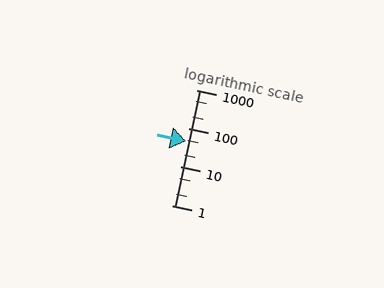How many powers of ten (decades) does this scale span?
The scale spans 3 decades, from 1 to 1000.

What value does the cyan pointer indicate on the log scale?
The pointer indicates approximately 45.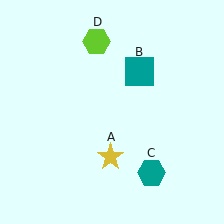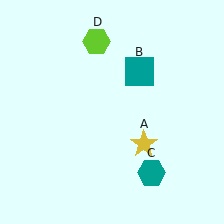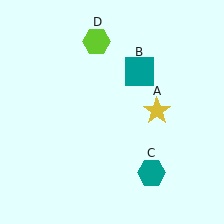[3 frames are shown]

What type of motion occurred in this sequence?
The yellow star (object A) rotated counterclockwise around the center of the scene.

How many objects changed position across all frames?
1 object changed position: yellow star (object A).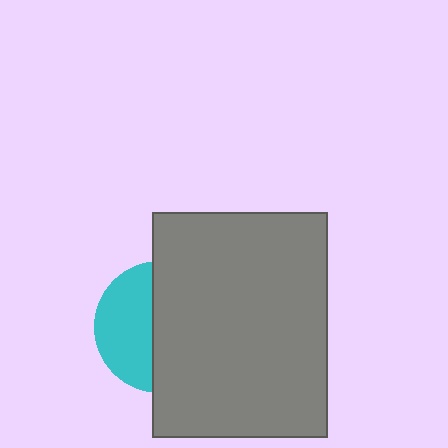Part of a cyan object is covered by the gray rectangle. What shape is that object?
It is a circle.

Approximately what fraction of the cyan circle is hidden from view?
Roughly 58% of the cyan circle is hidden behind the gray rectangle.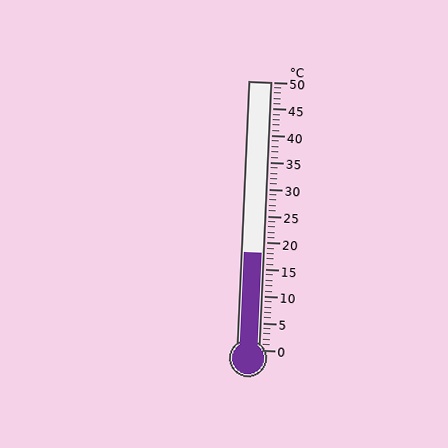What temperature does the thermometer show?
The thermometer shows approximately 18°C.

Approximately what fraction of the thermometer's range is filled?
The thermometer is filled to approximately 35% of its range.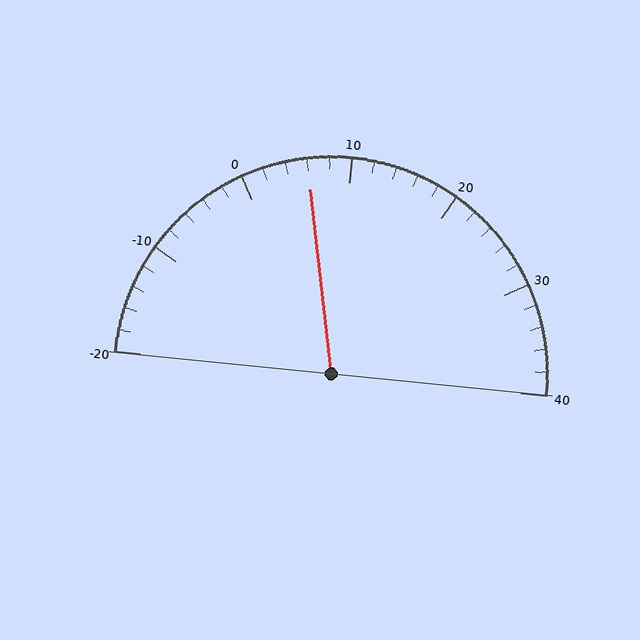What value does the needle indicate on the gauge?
The needle indicates approximately 6.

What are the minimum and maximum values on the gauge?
The gauge ranges from -20 to 40.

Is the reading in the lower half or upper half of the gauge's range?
The reading is in the lower half of the range (-20 to 40).